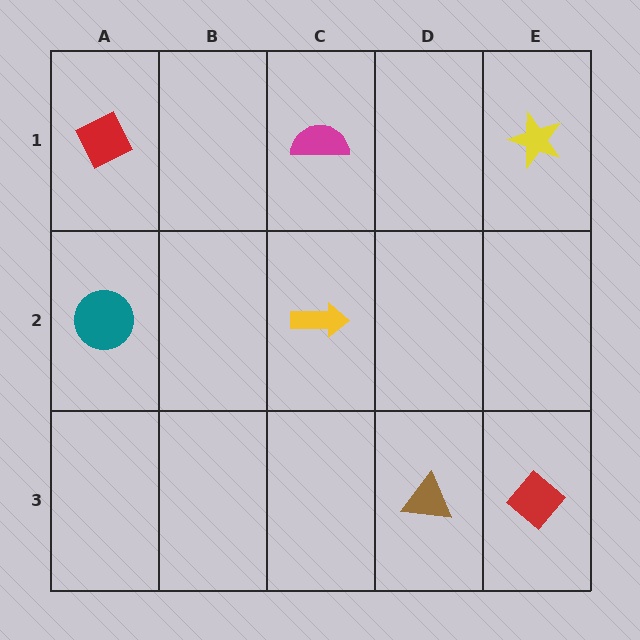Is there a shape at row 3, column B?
No, that cell is empty.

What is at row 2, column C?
A yellow arrow.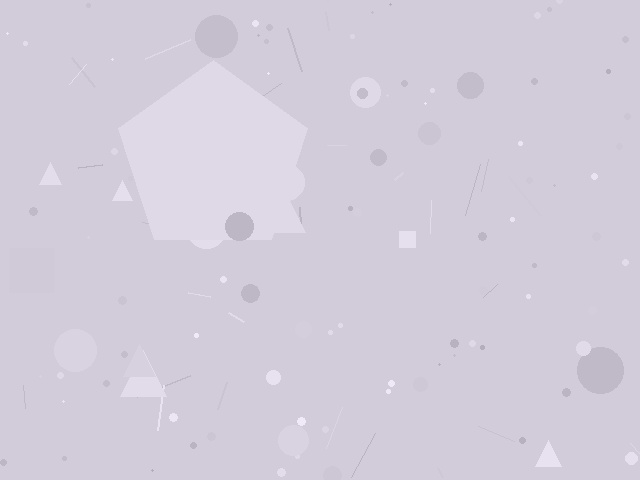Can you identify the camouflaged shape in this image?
The camouflaged shape is a pentagon.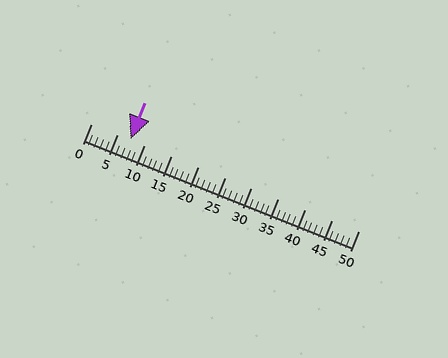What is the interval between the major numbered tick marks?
The major tick marks are spaced 5 units apart.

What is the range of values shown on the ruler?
The ruler shows values from 0 to 50.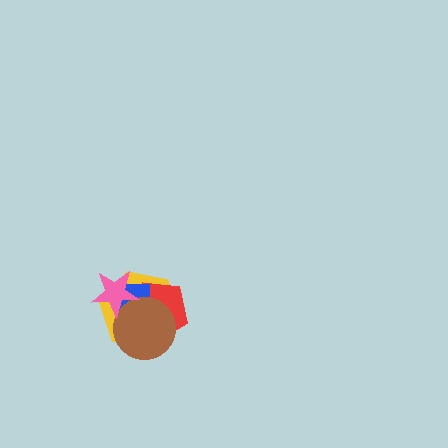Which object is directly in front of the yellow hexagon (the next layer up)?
The red pentagon is directly in front of the yellow hexagon.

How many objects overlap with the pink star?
4 objects overlap with the pink star.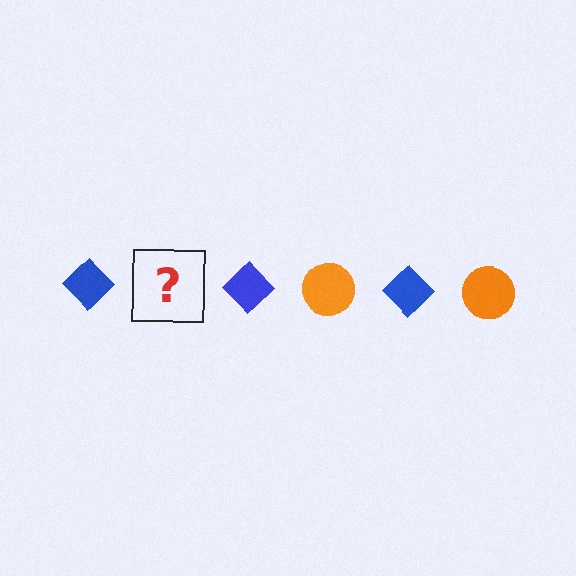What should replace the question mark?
The question mark should be replaced with an orange circle.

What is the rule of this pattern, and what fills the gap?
The rule is that the pattern alternates between blue diamond and orange circle. The gap should be filled with an orange circle.